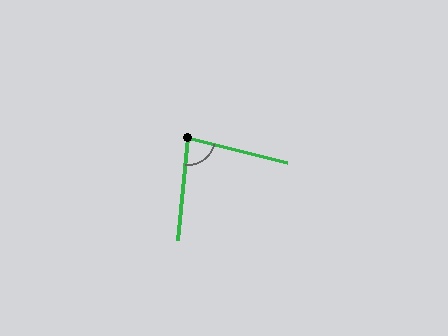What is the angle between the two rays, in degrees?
Approximately 82 degrees.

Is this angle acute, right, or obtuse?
It is acute.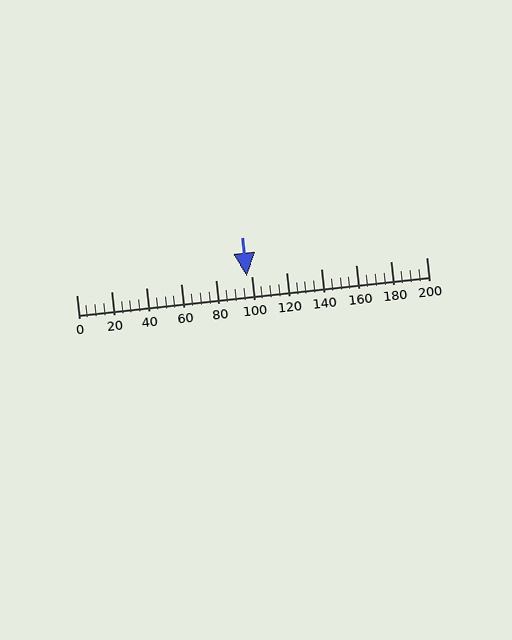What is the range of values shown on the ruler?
The ruler shows values from 0 to 200.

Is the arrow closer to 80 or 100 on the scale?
The arrow is closer to 100.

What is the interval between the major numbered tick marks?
The major tick marks are spaced 20 units apart.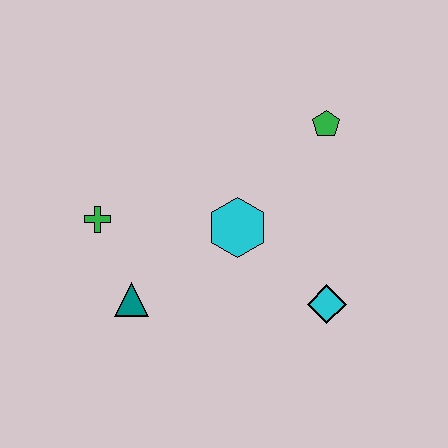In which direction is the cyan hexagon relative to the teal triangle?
The cyan hexagon is to the right of the teal triangle.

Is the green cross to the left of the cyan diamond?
Yes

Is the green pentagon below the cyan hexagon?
No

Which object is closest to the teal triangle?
The green cross is closest to the teal triangle.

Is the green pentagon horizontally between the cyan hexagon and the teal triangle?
No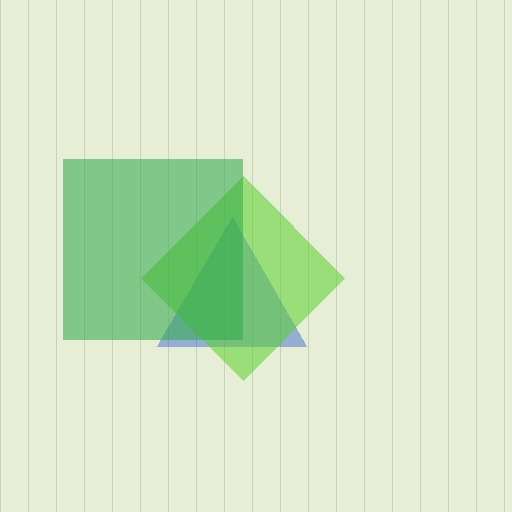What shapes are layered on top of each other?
The layered shapes are: a blue triangle, a lime diamond, a green square.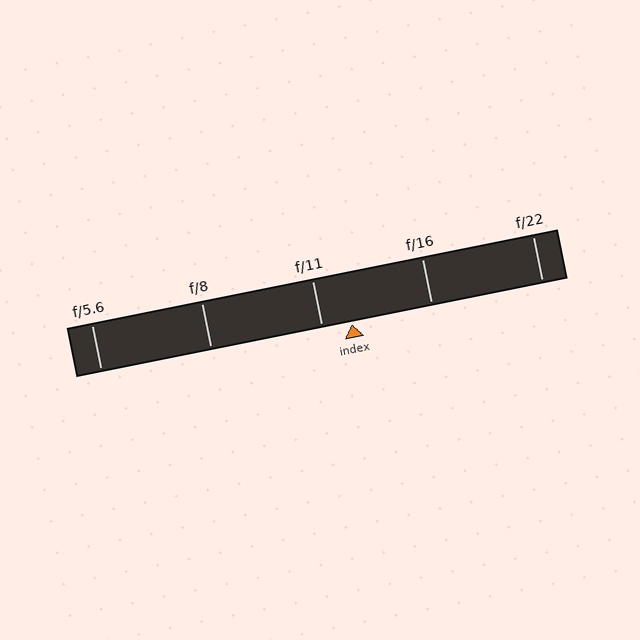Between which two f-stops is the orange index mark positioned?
The index mark is between f/11 and f/16.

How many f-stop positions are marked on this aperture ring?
There are 5 f-stop positions marked.